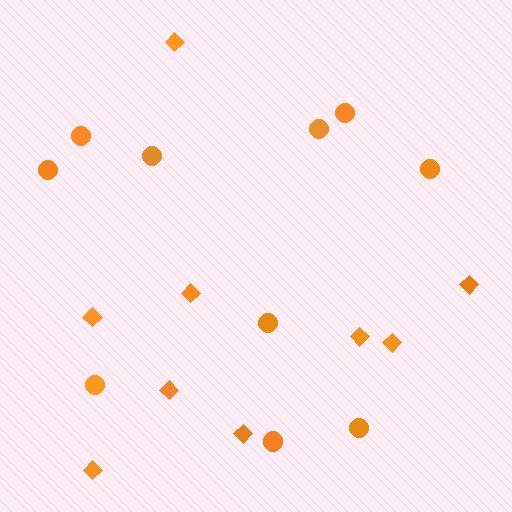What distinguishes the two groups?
There are 2 groups: one group of circles (10) and one group of diamonds (9).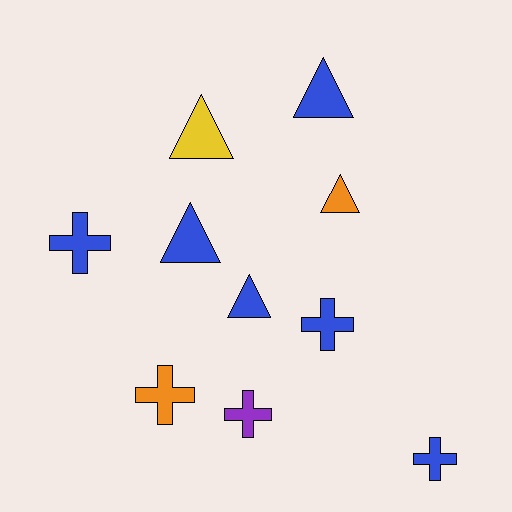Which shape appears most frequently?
Triangle, with 5 objects.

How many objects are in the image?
There are 10 objects.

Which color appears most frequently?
Blue, with 6 objects.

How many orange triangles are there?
There is 1 orange triangle.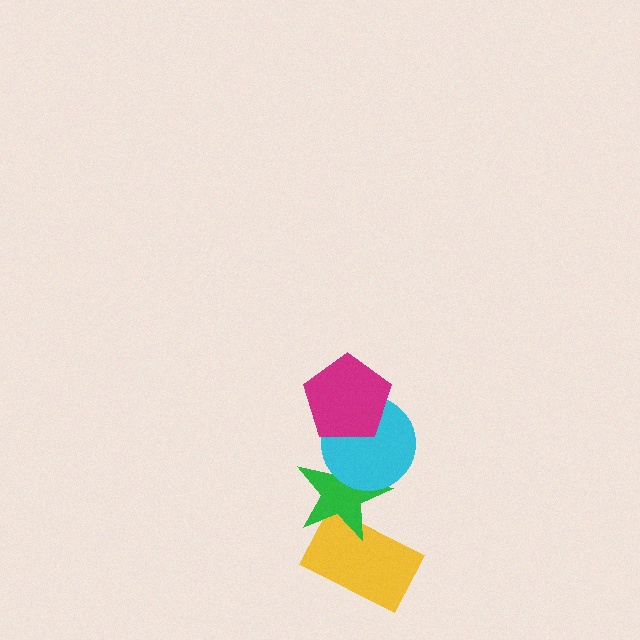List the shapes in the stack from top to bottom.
From top to bottom: the magenta pentagon, the cyan circle, the green star, the yellow rectangle.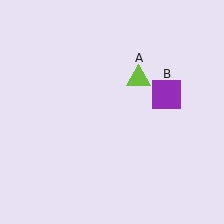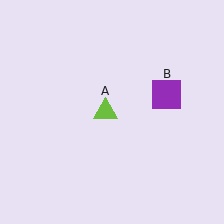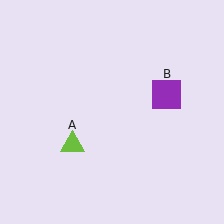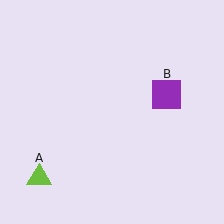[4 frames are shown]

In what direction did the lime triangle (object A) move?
The lime triangle (object A) moved down and to the left.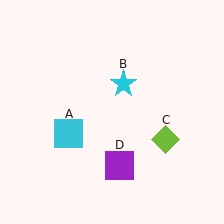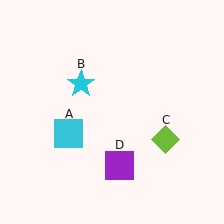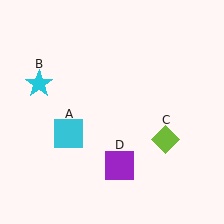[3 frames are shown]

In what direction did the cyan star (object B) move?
The cyan star (object B) moved left.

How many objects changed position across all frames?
1 object changed position: cyan star (object B).